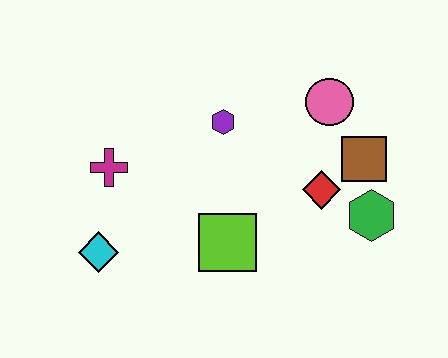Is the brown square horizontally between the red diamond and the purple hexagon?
No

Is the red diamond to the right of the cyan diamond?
Yes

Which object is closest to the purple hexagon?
The pink circle is closest to the purple hexagon.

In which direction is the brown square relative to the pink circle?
The brown square is below the pink circle.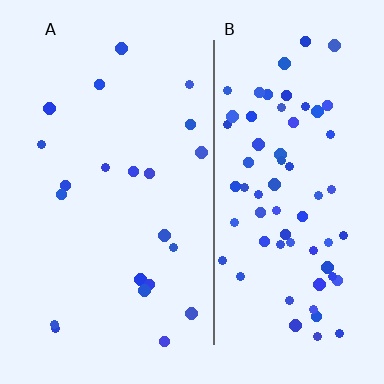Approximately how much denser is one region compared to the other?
Approximately 3.3× — region B over region A.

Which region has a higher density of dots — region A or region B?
B (the right).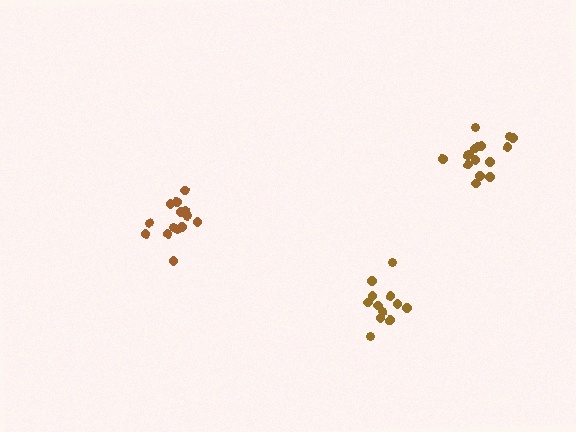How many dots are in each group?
Group 1: 16 dots, Group 2: 14 dots, Group 3: 12 dots (42 total).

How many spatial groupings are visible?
There are 3 spatial groupings.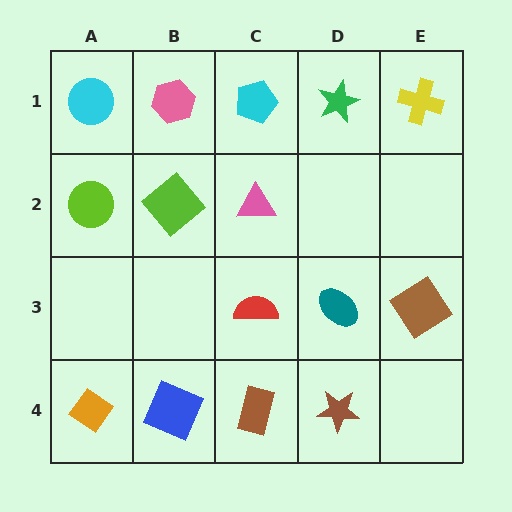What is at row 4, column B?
A blue square.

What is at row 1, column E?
A yellow cross.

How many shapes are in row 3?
3 shapes.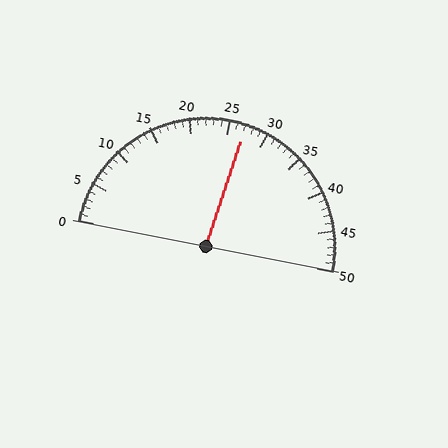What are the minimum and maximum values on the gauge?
The gauge ranges from 0 to 50.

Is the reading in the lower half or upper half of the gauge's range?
The reading is in the upper half of the range (0 to 50).